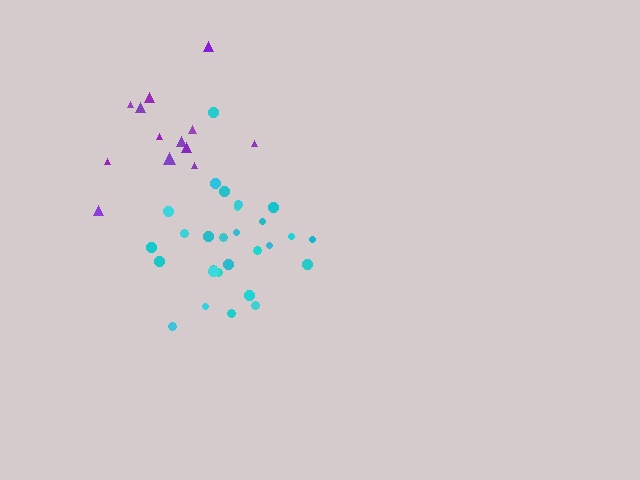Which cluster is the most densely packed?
Cyan.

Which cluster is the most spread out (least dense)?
Purple.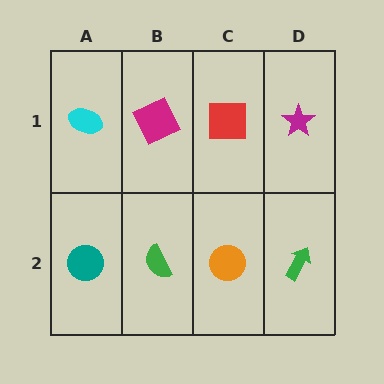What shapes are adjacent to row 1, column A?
A teal circle (row 2, column A), a magenta square (row 1, column B).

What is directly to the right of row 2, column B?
An orange circle.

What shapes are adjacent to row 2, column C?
A red square (row 1, column C), a green semicircle (row 2, column B), a green arrow (row 2, column D).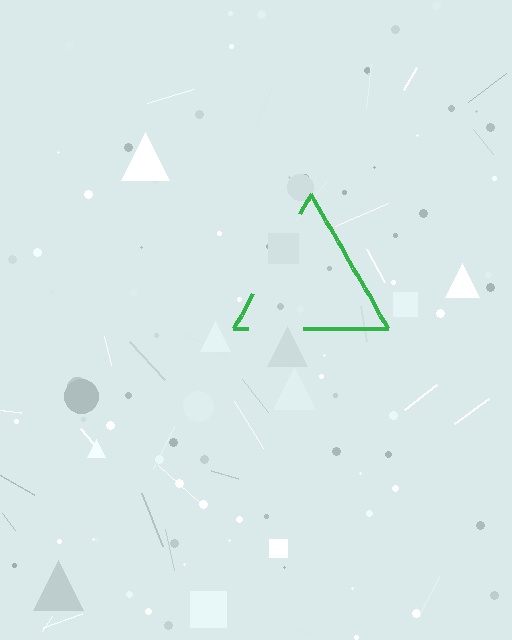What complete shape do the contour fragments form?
The contour fragments form a triangle.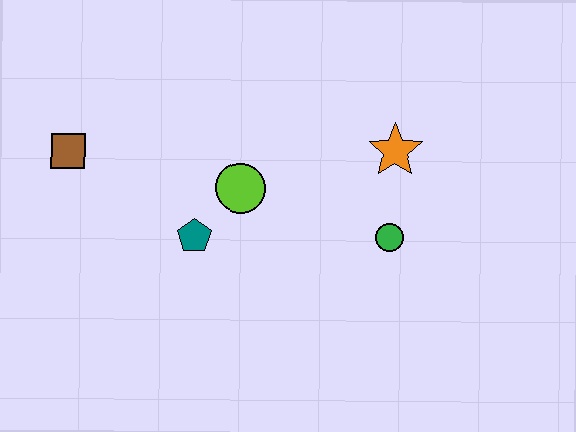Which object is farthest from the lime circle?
The brown square is farthest from the lime circle.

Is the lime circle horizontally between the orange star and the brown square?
Yes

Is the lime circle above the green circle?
Yes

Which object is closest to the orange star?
The green circle is closest to the orange star.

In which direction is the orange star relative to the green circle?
The orange star is above the green circle.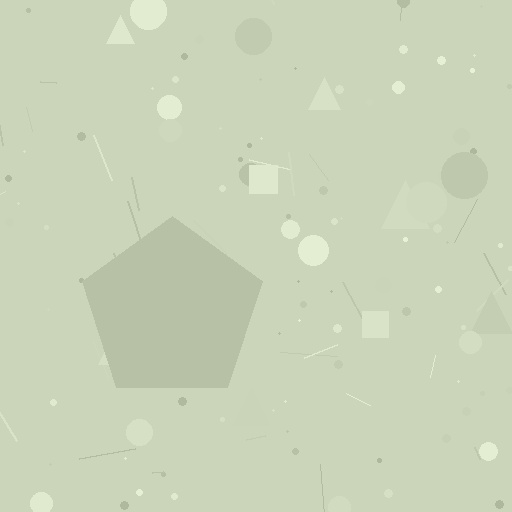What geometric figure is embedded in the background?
A pentagon is embedded in the background.